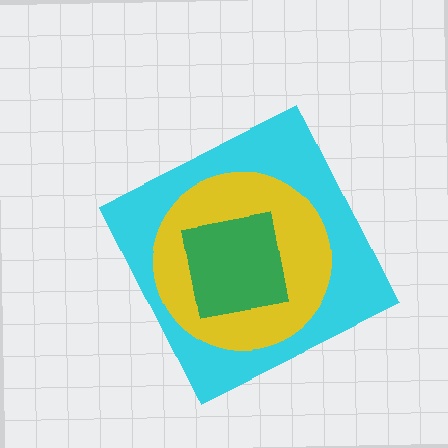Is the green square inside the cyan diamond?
Yes.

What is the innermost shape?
The green square.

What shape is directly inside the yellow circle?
The green square.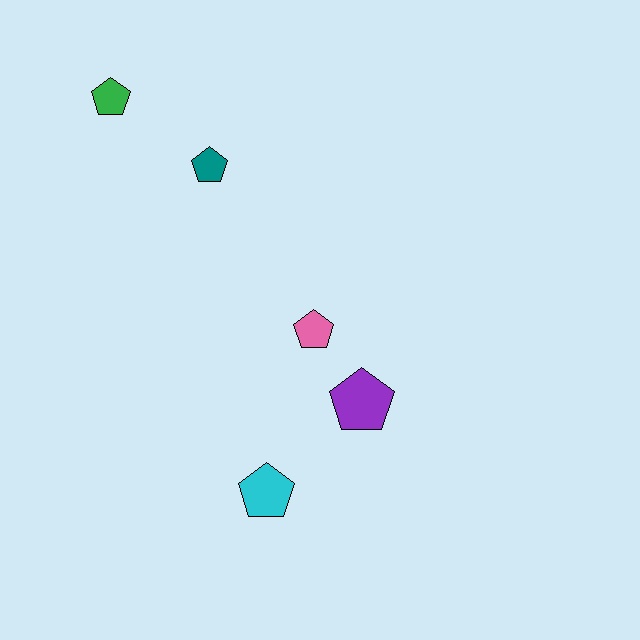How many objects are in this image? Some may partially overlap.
There are 5 objects.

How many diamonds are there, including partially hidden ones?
There are no diamonds.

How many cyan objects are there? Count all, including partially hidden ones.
There is 1 cyan object.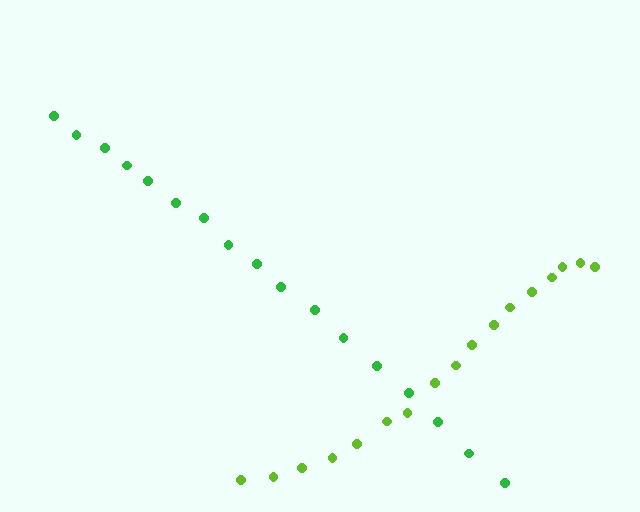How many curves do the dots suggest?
There are 2 distinct paths.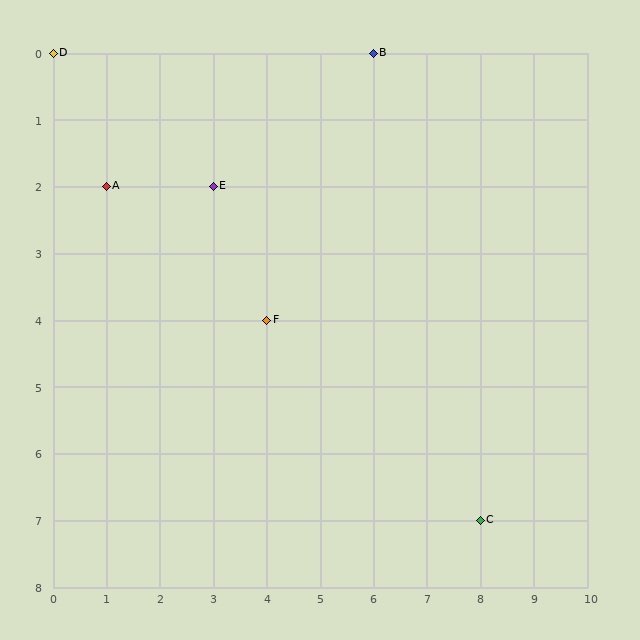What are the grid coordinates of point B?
Point B is at grid coordinates (6, 0).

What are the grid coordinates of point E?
Point E is at grid coordinates (3, 2).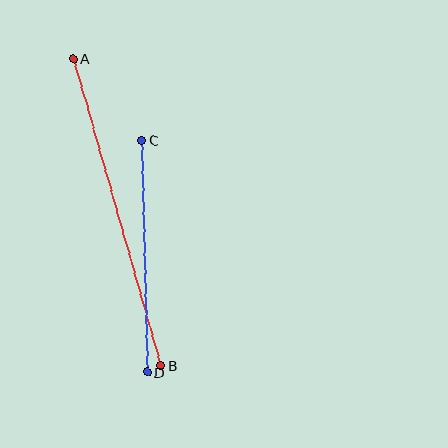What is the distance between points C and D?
The distance is approximately 232 pixels.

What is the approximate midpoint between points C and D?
The midpoint is at approximately (144, 256) pixels.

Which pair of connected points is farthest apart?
Points A and B are farthest apart.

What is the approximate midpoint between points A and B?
The midpoint is at approximately (117, 212) pixels.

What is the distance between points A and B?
The distance is approximately 319 pixels.